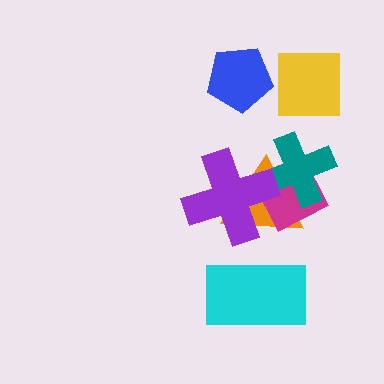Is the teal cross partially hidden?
Yes, it is partially covered by another shape.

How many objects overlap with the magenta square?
3 objects overlap with the magenta square.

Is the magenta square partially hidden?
Yes, it is partially covered by another shape.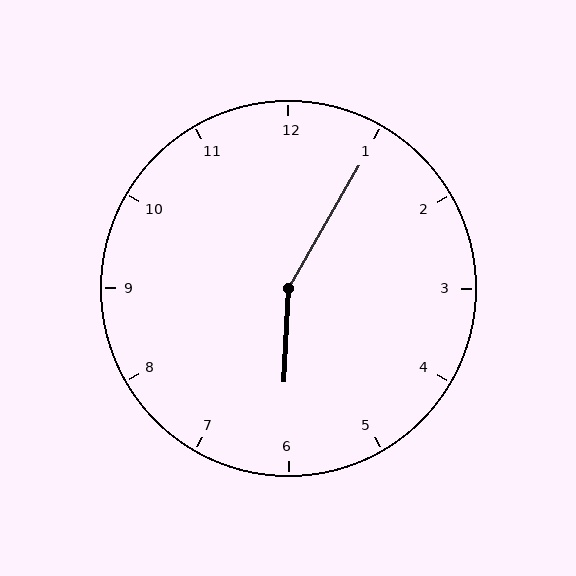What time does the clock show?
6:05.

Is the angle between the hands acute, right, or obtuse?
It is obtuse.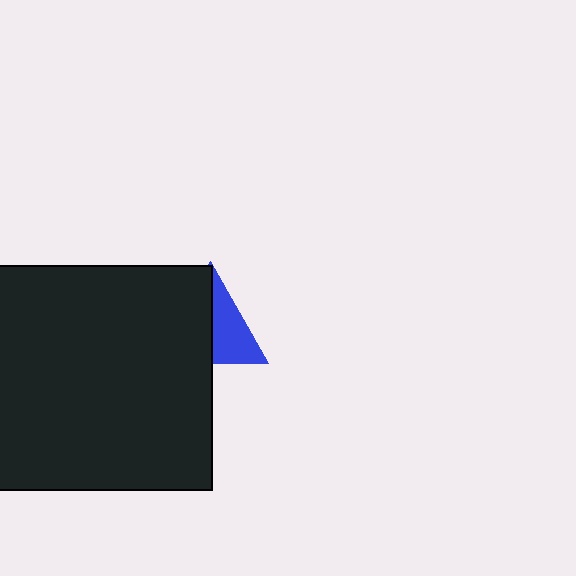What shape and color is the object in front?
The object in front is a black rectangle.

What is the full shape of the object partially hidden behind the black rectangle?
The partially hidden object is a blue triangle.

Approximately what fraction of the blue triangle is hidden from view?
Roughly 55% of the blue triangle is hidden behind the black rectangle.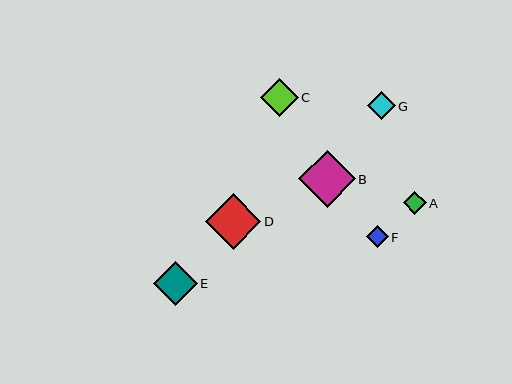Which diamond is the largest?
Diamond B is the largest with a size of approximately 56 pixels.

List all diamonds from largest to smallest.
From largest to smallest: B, D, E, C, G, A, F.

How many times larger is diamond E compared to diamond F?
Diamond E is approximately 2.0 times the size of diamond F.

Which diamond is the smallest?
Diamond F is the smallest with a size of approximately 22 pixels.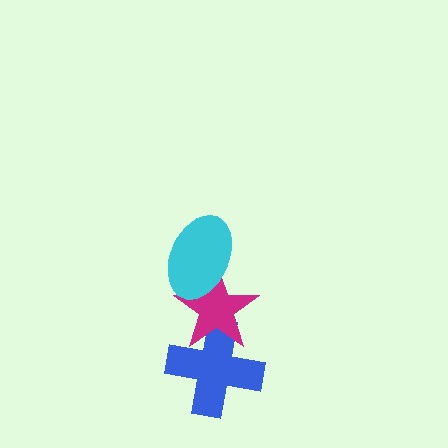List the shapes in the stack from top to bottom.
From top to bottom: the cyan ellipse, the magenta star, the blue cross.